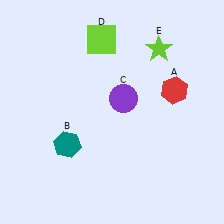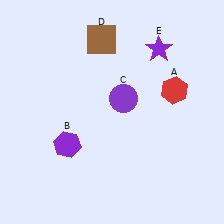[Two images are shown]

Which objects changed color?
B changed from teal to purple. D changed from lime to brown. E changed from lime to purple.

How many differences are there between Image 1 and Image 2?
There are 3 differences between the two images.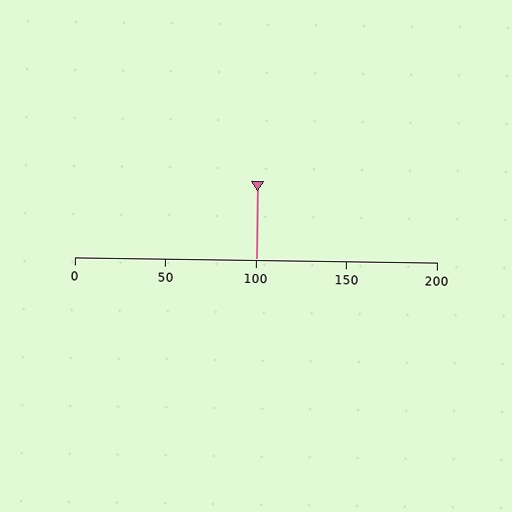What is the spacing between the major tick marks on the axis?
The major ticks are spaced 50 apart.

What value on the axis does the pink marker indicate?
The marker indicates approximately 100.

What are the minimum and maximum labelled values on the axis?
The axis runs from 0 to 200.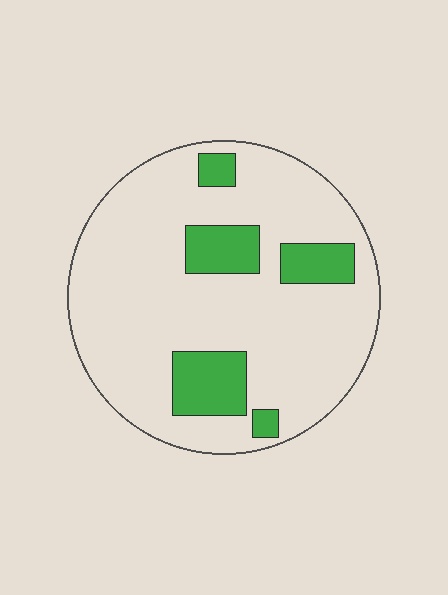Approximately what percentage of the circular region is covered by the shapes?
Approximately 20%.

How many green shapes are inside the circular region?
5.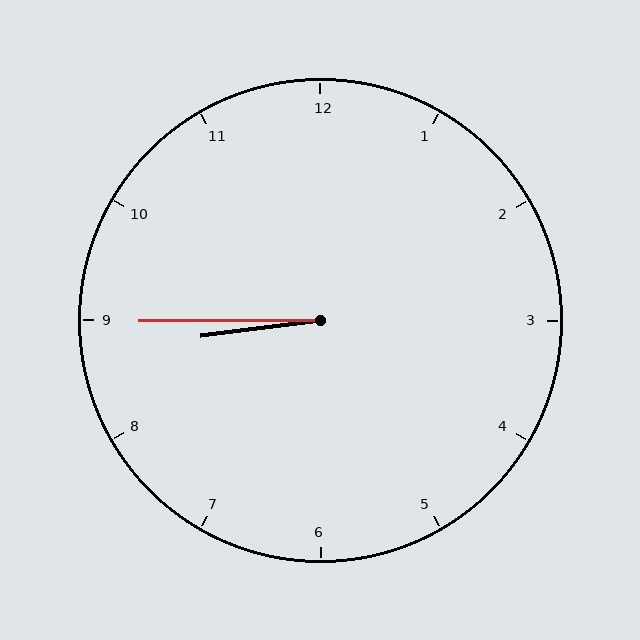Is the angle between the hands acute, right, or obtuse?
It is acute.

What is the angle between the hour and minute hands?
Approximately 8 degrees.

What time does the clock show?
8:45.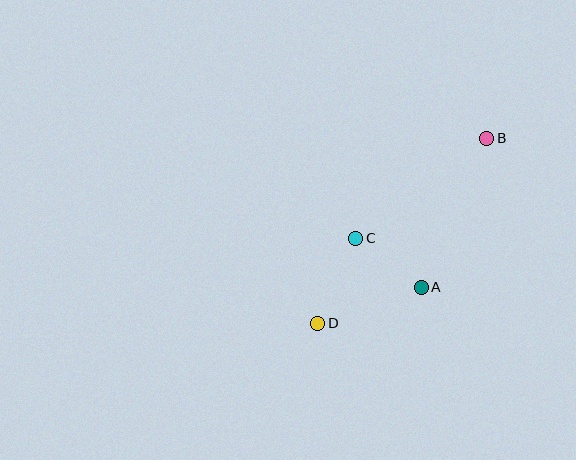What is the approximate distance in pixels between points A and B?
The distance between A and B is approximately 163 pixels.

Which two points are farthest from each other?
Points B and D are farthest from each other.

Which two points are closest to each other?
Points A and C are closest to each other.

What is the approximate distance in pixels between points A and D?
The distance between A and D is approximately 110 pixels.